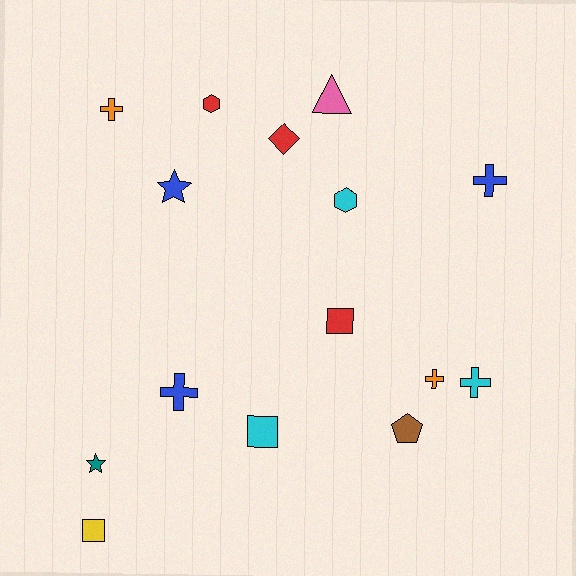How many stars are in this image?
There are 2 stars.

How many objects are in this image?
There are 15 objects.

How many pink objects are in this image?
There is 1 pink object.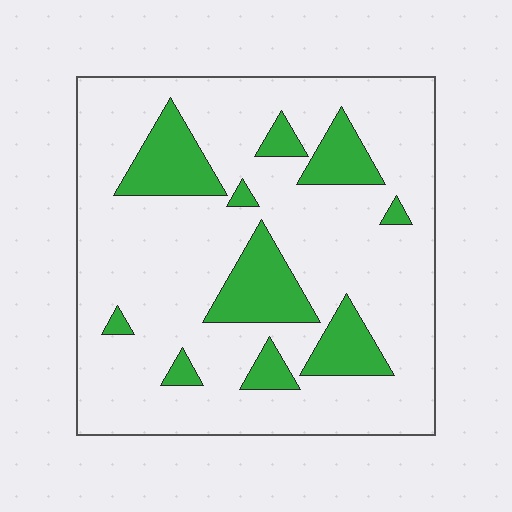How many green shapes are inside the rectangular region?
10.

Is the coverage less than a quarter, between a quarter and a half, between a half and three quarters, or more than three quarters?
Less than a quarter.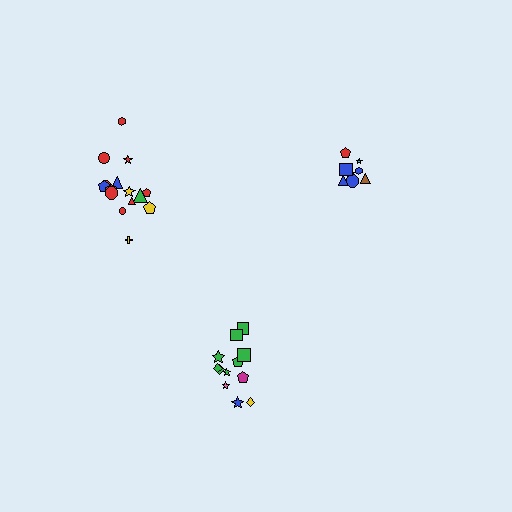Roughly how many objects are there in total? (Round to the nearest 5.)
Roughly 35 objects in total.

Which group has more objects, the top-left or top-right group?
The top-left group.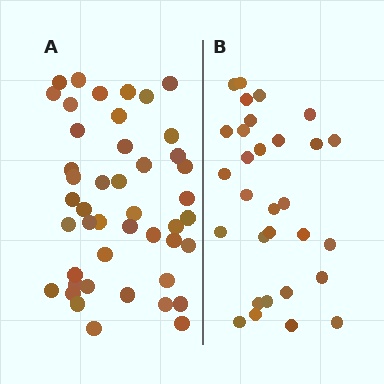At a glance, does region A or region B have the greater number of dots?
Region A (the left region) has more dots.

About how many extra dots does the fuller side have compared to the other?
Region A has approximately 15 more dots than region B.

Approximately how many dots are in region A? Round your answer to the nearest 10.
About 40 dots. (The exact count is 45, which rounds to 40.)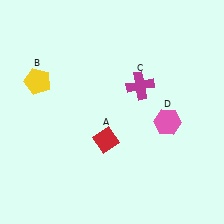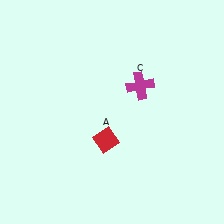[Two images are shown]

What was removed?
The yellow pentagon (B), the pink hexagon (D) were removed in Image 2.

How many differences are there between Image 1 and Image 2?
There are 2 differences between the two images.